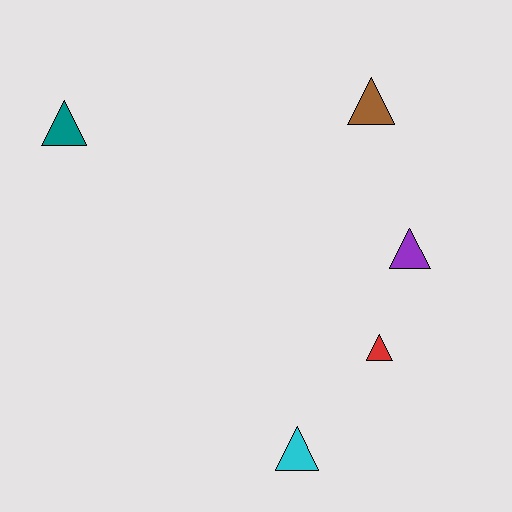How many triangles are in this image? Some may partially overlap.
There are 5 triangles.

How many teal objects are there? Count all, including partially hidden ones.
There is 1 teal object.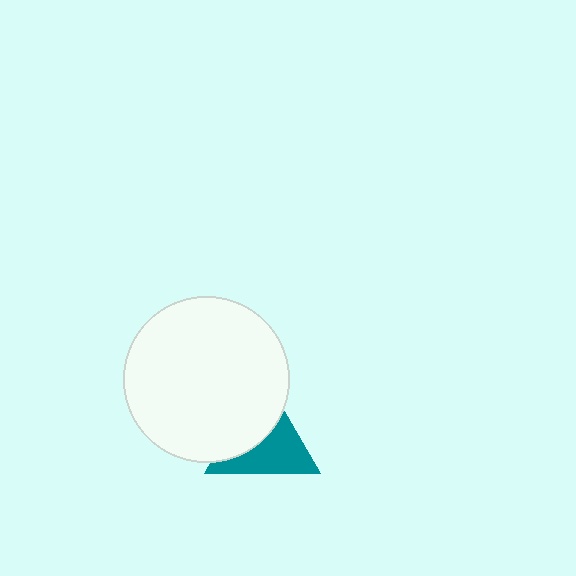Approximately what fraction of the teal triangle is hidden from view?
Roughly 47% of the teal triangle is hidden behind the white circle.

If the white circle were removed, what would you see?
You would see the complete teal triangle.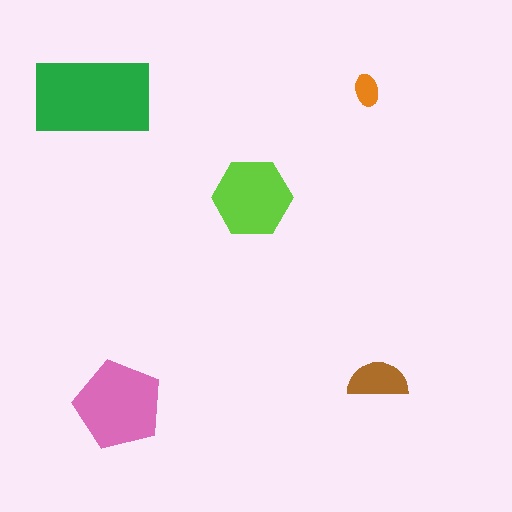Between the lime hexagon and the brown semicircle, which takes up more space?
The lime hexagon.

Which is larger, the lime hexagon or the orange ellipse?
The lime hexagon.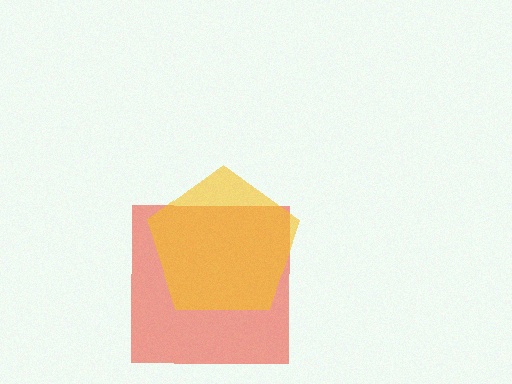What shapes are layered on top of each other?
The layered shapes are: a red square, a yellow pentagon.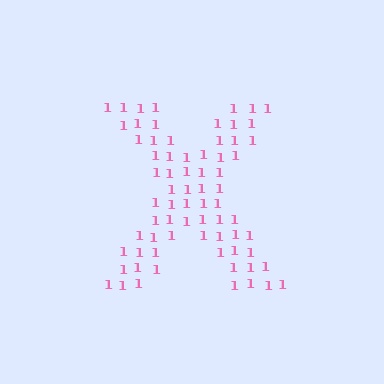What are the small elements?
The small elements are digit 1's.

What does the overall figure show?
The overall figure shows the letter X.